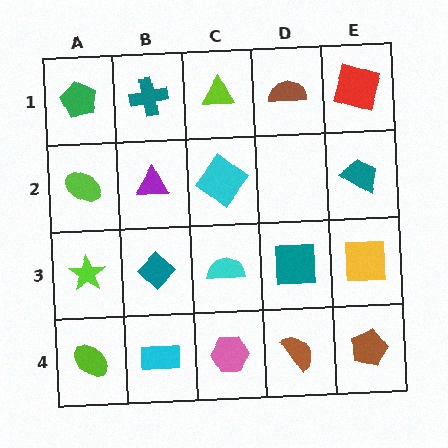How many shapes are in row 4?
5 shapes.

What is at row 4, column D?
A brown semicircle.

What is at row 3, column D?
A teal square.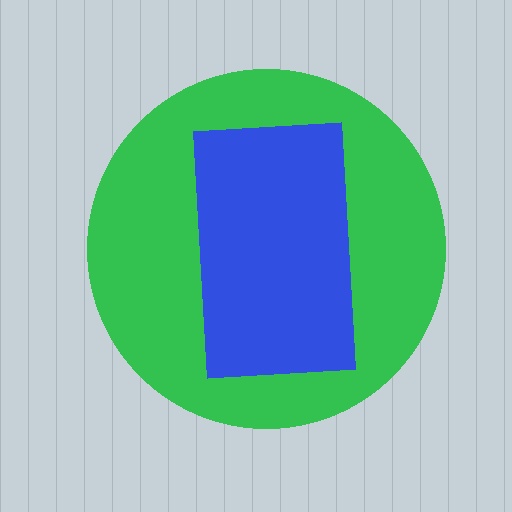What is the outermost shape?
The green circle.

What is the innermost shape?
The blue rectangle.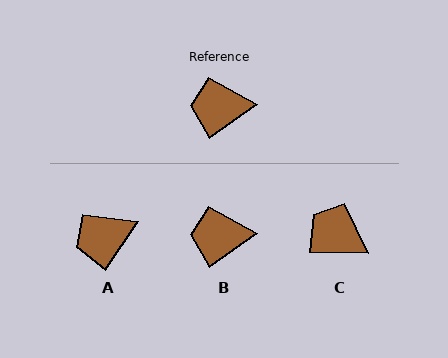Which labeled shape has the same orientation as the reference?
B.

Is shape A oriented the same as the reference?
No, it is off by about 22 degrees.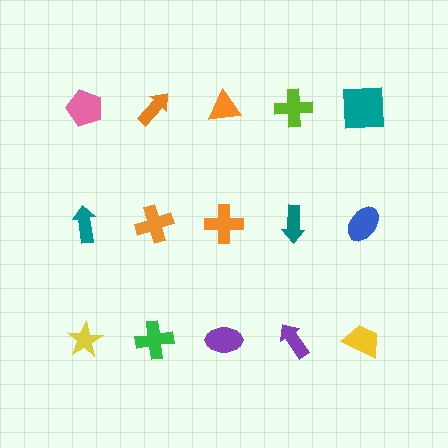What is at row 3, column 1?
A yellow star.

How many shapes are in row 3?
5 shapes.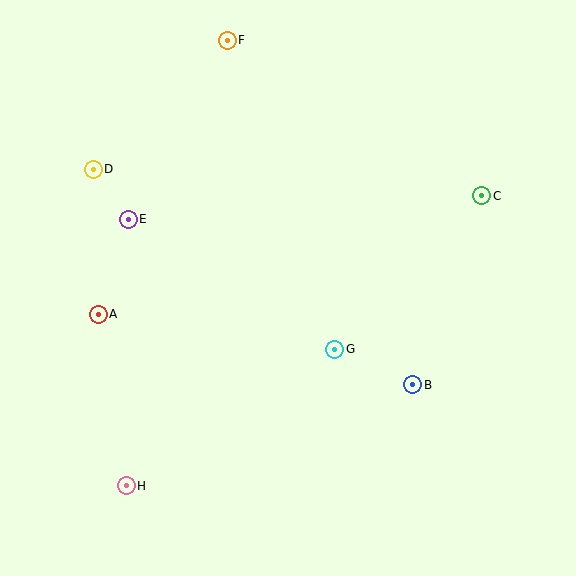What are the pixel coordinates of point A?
Point A is at (98, 314).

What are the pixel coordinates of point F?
Point F is at (227, 40).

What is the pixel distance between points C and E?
The distance between C and E is 354 pixels.